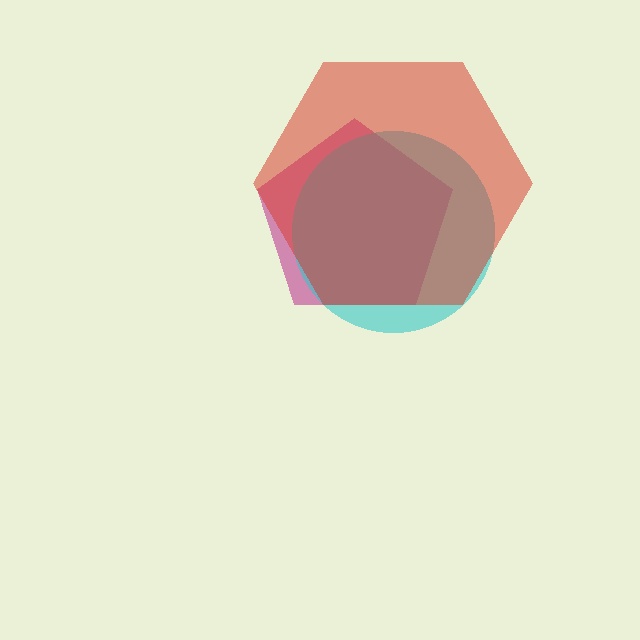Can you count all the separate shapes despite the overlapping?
Yes, there are 3 separate shapes.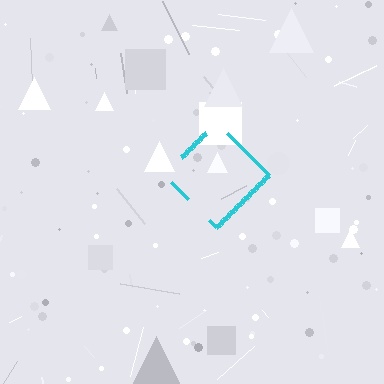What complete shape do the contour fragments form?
The contour fragments form a diamond.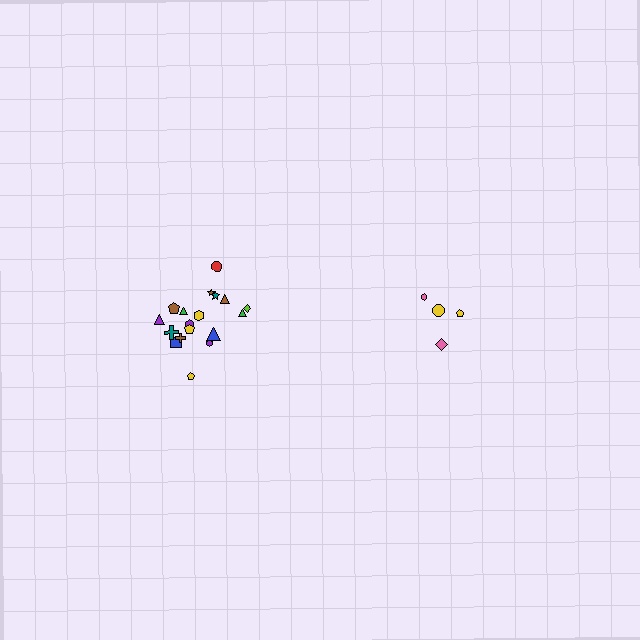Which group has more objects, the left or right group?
The left group.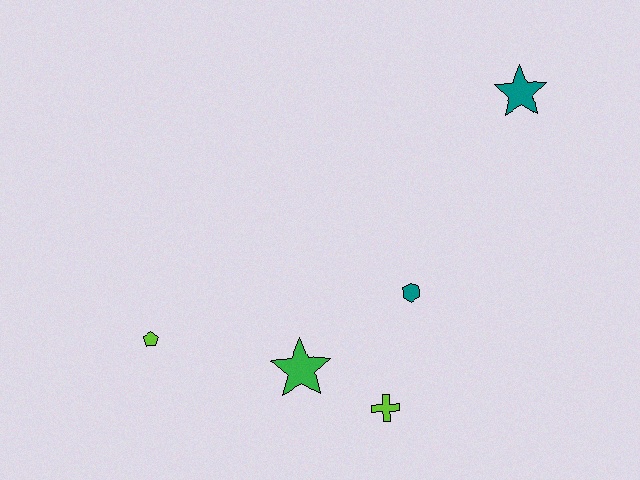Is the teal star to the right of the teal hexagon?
Yes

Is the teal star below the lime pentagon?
No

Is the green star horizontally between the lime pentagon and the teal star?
Yes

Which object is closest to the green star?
The lime cross is closest to the green star.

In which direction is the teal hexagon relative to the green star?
The teal hexagon is to the right of the green star.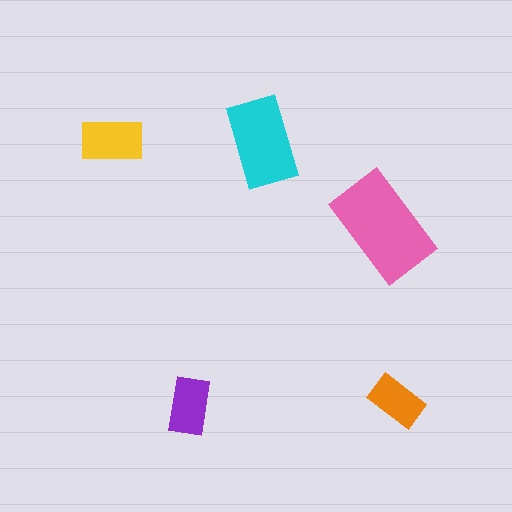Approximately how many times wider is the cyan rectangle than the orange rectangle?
About 1.5 times wider.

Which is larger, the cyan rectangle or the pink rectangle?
The pink one.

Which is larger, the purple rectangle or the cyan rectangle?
The cyan one.